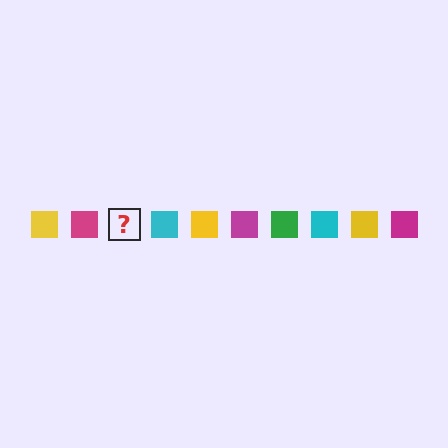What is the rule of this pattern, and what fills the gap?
The rule is that the pattern cycles through yellow, magenta, green, cyan squares. The gap should be filled with a green square.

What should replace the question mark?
The question mark should be replaced with a green square.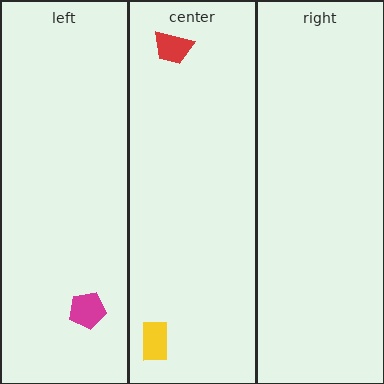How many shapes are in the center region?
2.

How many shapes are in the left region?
1.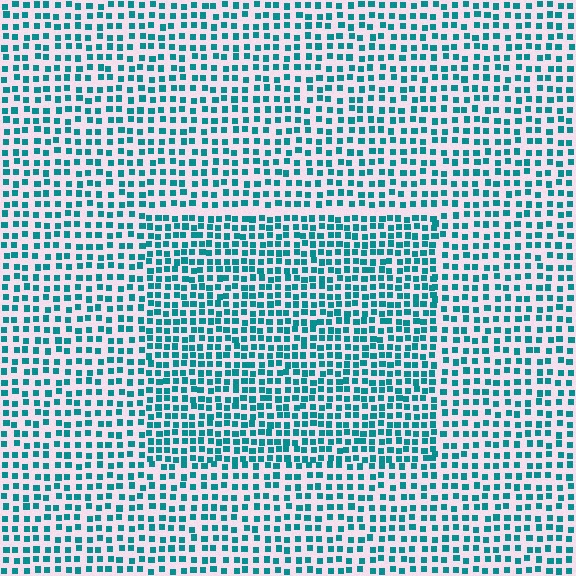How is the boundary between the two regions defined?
The boundary is defined by a change in element density (approximately 1.5x ratio). All elements are the same color, size, and shape.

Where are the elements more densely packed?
The elements are more densely packed inside the rectangle boundary.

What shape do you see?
I see a rectangle.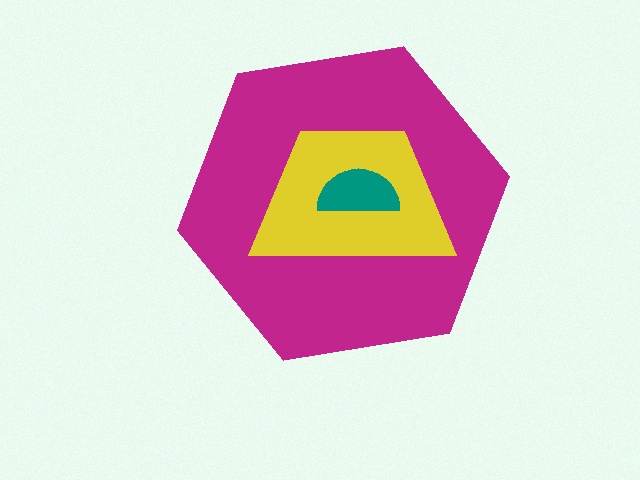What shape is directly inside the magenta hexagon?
The yellow trapezoid.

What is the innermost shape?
The teal semicircle.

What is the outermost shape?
The magenta hexagon.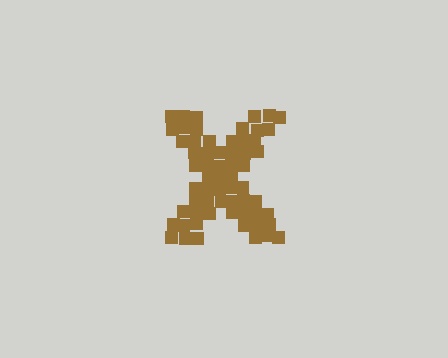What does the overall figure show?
The overall figure shows the letter X.